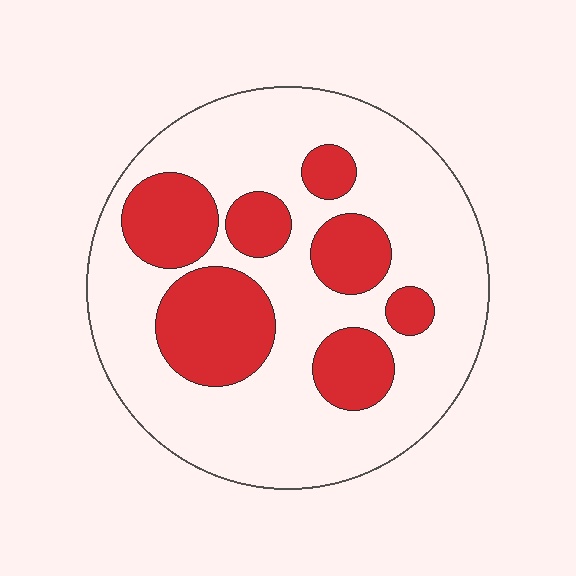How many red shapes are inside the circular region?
7.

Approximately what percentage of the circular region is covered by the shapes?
Approximately 30%.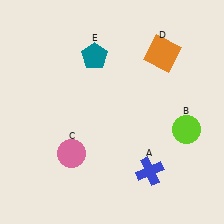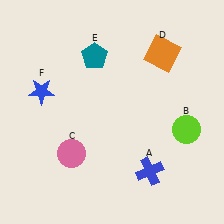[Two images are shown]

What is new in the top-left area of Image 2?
A blue star (F) was added in the top-left area of Image 2.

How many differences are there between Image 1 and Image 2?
There is 1 difference between the two images.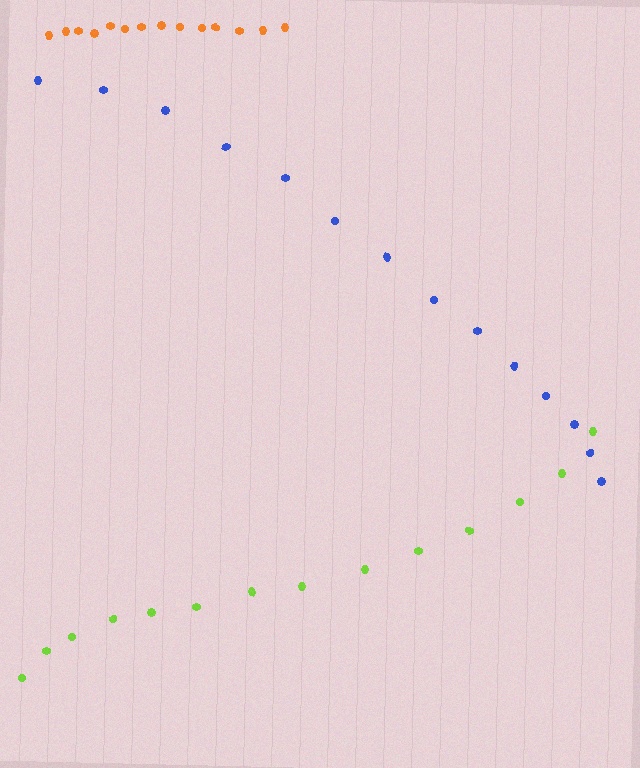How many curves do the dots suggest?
There are 3 distinct paths.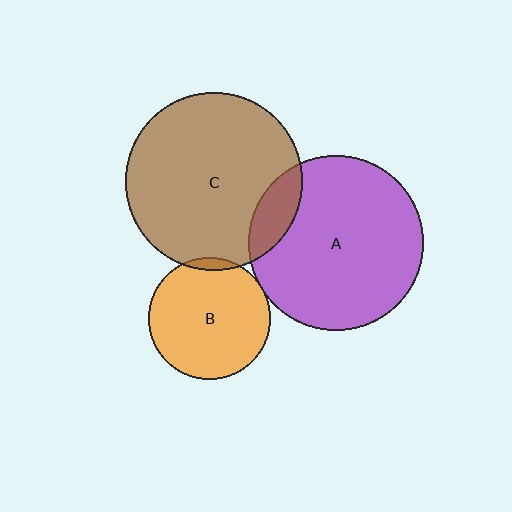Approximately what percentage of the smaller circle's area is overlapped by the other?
Approximately 15%.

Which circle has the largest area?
Circle C (brown).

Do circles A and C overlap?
Yes.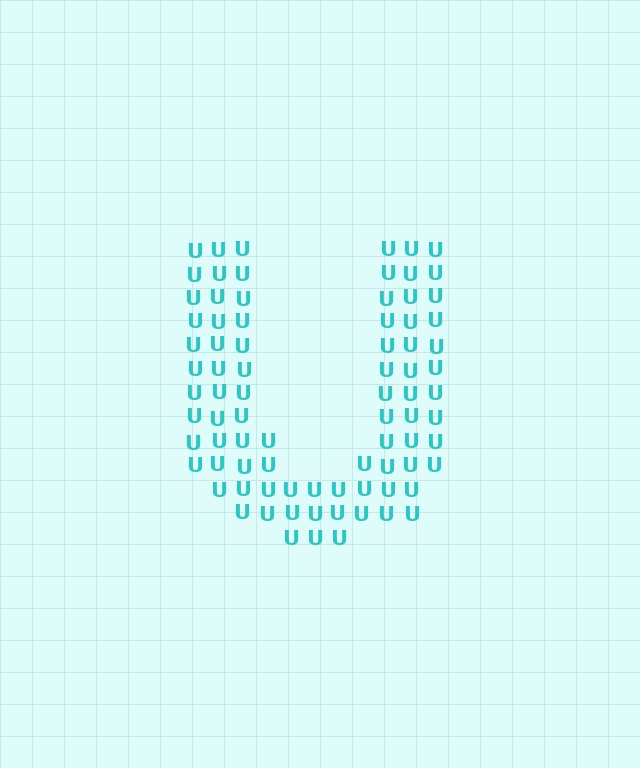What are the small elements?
The small elements are letter U's.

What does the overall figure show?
The overall figure shows the letter U.